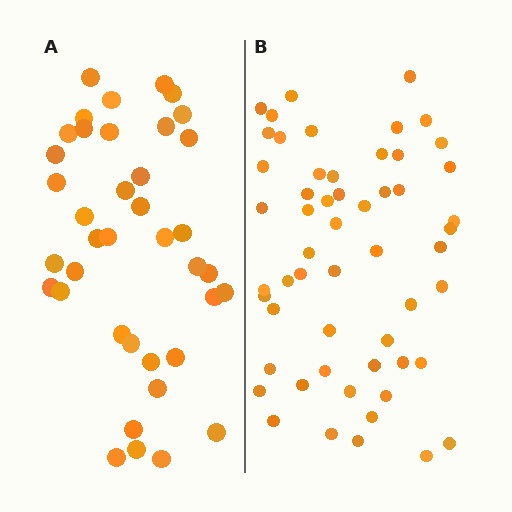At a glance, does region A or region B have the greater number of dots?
Region B (the right region) has more dots.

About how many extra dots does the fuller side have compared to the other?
Region B has approximately 15 more dots than region A.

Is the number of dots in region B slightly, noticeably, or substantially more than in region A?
Region B has noticeably more, but not dramatically so. The ratio is roughly 1.4 to 1.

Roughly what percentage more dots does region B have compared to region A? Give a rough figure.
About 40% more.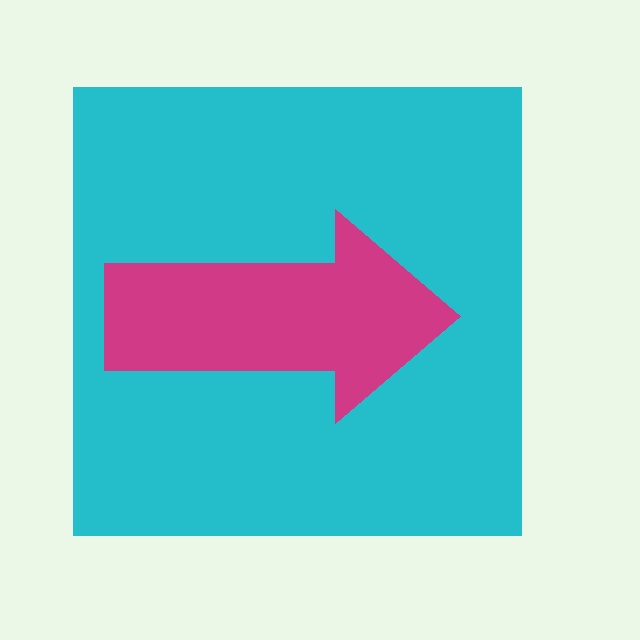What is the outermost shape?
The cyan square.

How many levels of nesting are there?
2.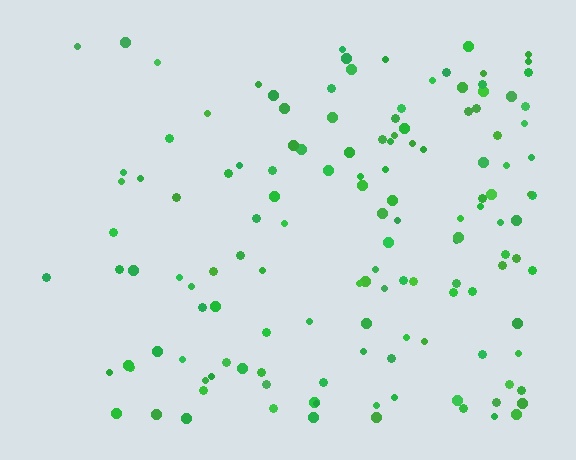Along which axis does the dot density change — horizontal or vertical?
Horizontal.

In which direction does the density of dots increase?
From left to right, with the right side densest.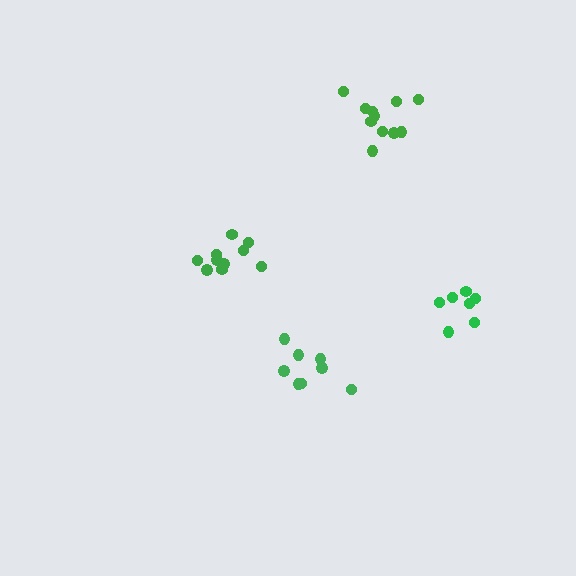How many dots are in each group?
Group 1: 7 dots, Group 2: 11 dots, Group 3: 8 dots, Group 4: 10 dots (36 total).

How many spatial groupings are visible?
There are 4 spatial groupings.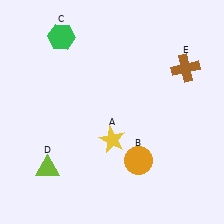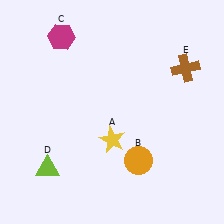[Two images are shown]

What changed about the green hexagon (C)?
In Image 1, C is green. In Image 2, it changed to magenta.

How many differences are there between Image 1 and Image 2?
There is 1 difference between the two images.